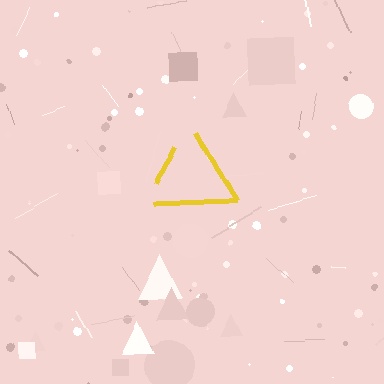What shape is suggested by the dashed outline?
The dashed outline suggests a triangle.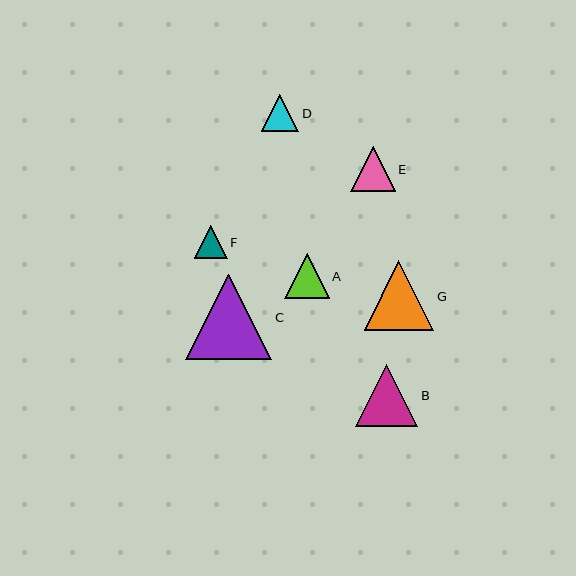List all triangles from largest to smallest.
From largest to smallest: C, G, B, A, E, D, F.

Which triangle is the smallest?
Triangle F is the smallest with a size of approximately 33 pixels.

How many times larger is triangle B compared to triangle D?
Triangle B is approximately 1.7 times the size of triangle D.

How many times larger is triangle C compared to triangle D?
Triangle C is approximately 2.3 times the size of triangle D.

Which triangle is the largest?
Triangle C is the largest with a size of approximately 86 pixels.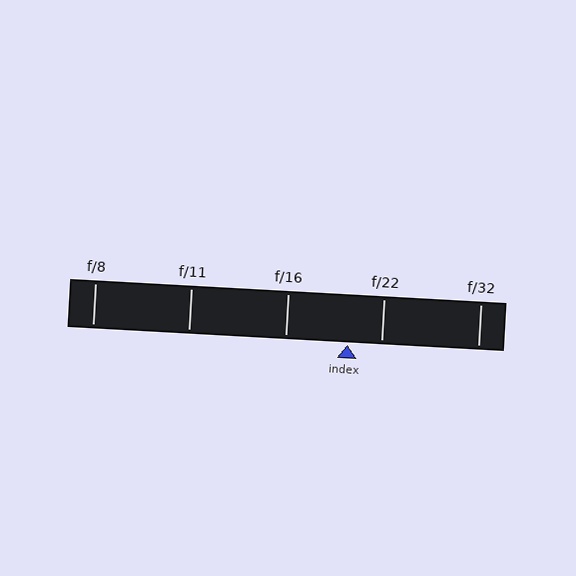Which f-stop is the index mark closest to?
The index mark is closest to f/22.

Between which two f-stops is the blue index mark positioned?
The index mark is between f/16 and f/22.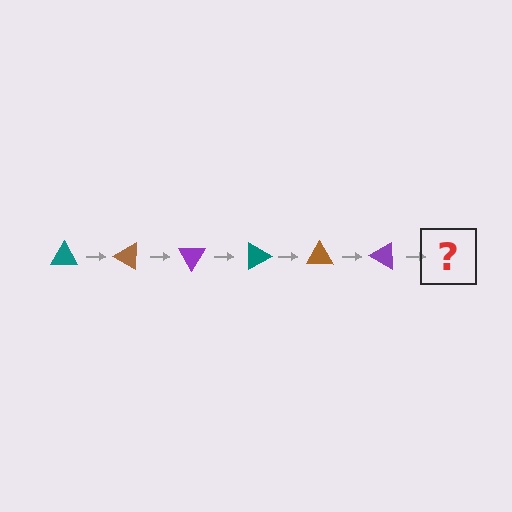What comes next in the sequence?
The next element should be a teal triangle, rotated 180 degrees from the start.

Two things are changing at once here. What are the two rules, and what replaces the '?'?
The two rules are that it rotates 30 degrees each step and the color cycles through teal, brown, and purple. The '?' should be a teal triangle, rotated 180 degrees from the start.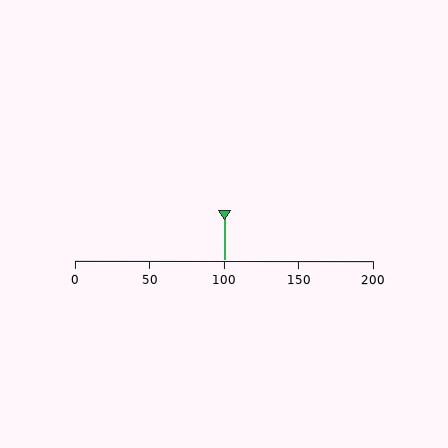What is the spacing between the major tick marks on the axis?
The major ticks are spaced 50 apart.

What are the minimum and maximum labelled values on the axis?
The axis runs from 0 to 200.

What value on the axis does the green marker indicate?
The marker indicates approximately 100.